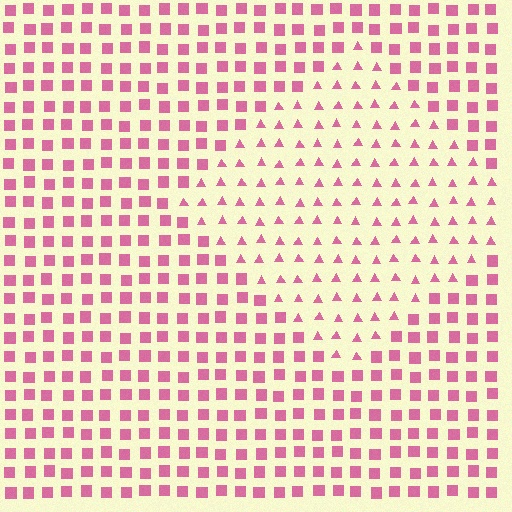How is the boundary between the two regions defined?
The boundary is defined by a change in element shape: triangles inside vs. squares outside. All elements share the same color and spacing.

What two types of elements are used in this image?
The image uses triangles inside the diamond region and squares outside it.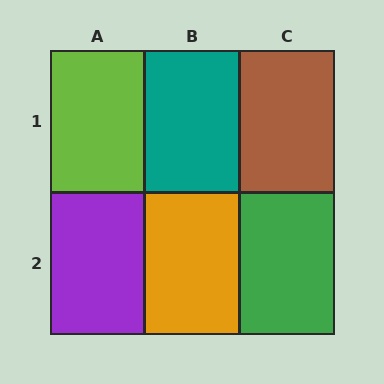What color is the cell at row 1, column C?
Brown.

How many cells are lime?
1 cell is lime.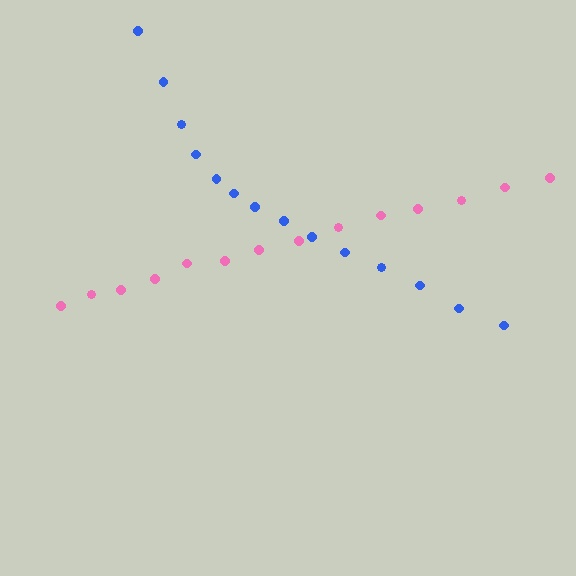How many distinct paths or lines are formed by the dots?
There are 2 distinct paths.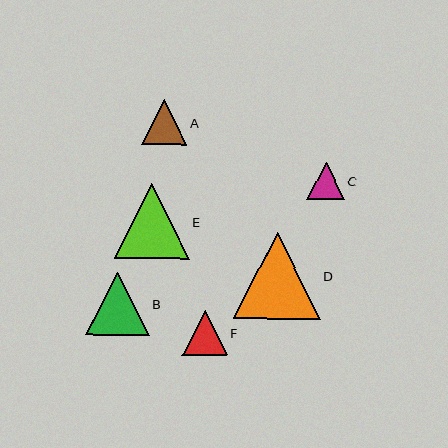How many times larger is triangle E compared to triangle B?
Triangle E is approximately 1.2 times the size of triangle B.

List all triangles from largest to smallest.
From largest to smallest: D, E, B, A, F, C.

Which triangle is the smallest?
Triangle C is the smallest with a size of approximately 37 pixels.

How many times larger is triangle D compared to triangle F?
Triangle D is approximately 2.0 times the size of triangle F.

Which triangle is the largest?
Triangle D is the largest with a size of approximately 87 pixels.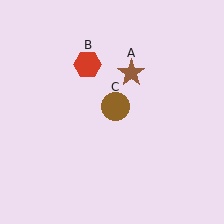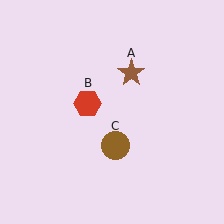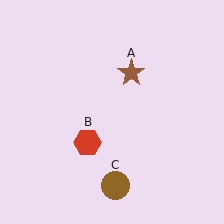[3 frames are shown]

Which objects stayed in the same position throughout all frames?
Brown star (object A) remained stationary.